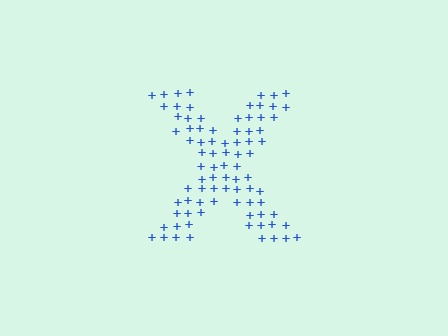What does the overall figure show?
The overall figure shows the letter X.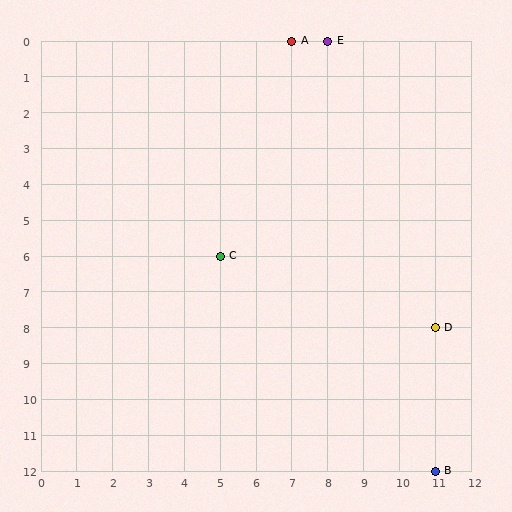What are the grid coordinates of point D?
Point D is at grid coordinates (11, 8).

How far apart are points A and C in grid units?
Points A and C are 2 columns and 6 rows apart (about 6.3 grid units diagonally).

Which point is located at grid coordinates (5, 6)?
Point C is at (5, 6).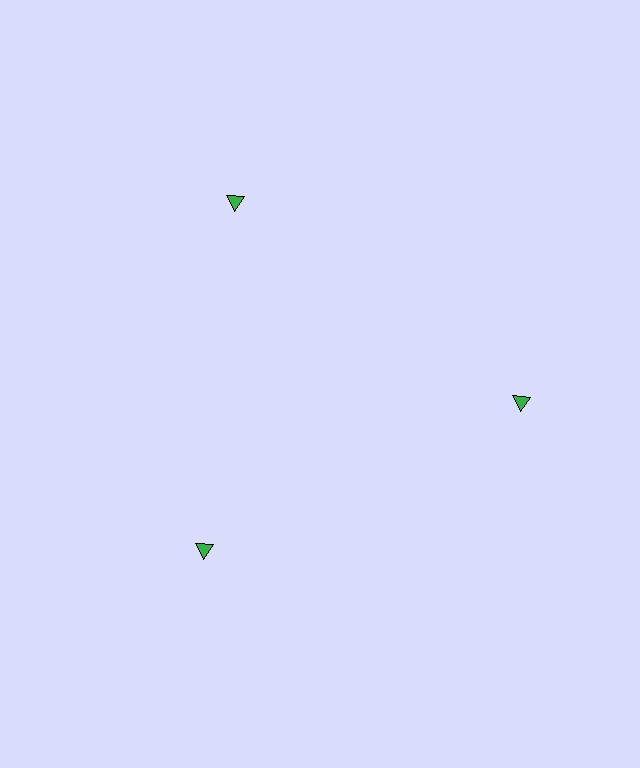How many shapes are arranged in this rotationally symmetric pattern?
There are 3 shapes, arranged in 3 groups of 1.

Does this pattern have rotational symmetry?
Yes, this pattern has 3-fold rotational symmetry. It looks the same after rotating 120 degrees around the center.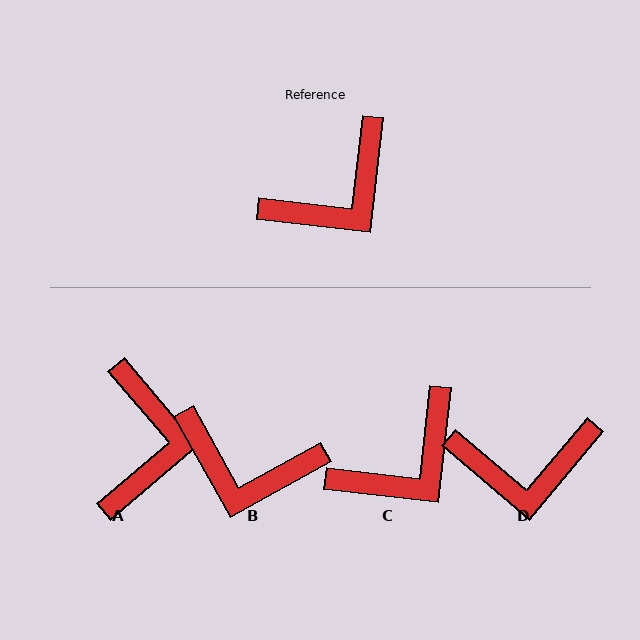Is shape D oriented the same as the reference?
No, it is off by about 34 degrees.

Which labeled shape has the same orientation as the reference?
C.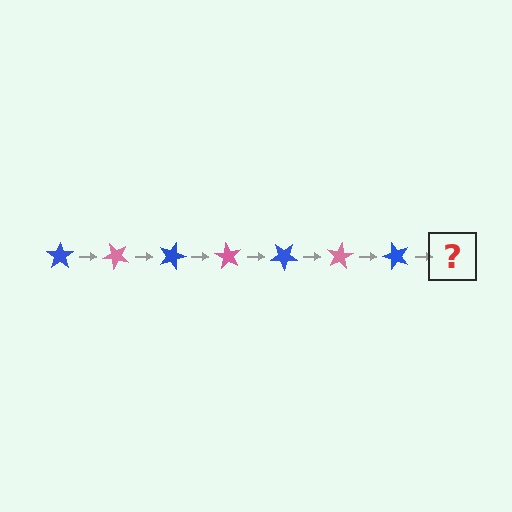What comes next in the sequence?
The next element should be a pink star, rotated 315 degrees from the start.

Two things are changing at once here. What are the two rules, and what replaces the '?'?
The two rules are that it rotates 45 degrees each step and the color cycles through blue and pink. The '?' should be a pink star, rotated 315 degrees from the start.